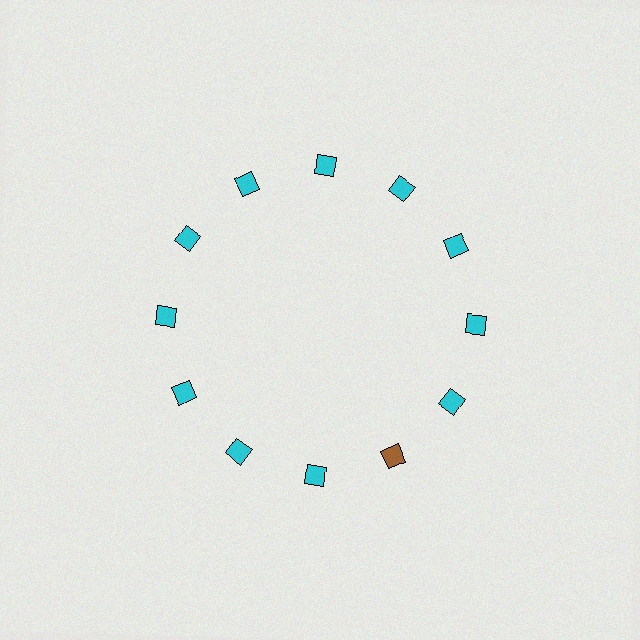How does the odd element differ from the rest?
It has a different color: brown instead of cyan.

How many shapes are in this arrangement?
There are 12 shapes arranged in a ring pattern.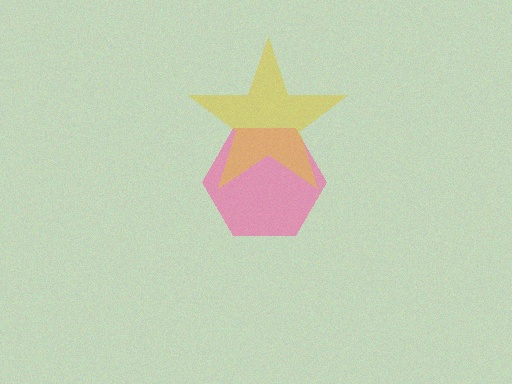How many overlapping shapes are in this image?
There are 2 overlapping shapes in the image.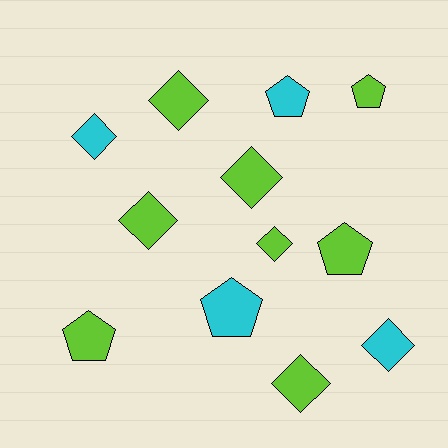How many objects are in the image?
There are 12 objects.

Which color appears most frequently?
Lime, with 8 objects.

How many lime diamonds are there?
There are 5 lime diamonds.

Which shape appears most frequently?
Diamond, with 7 objects.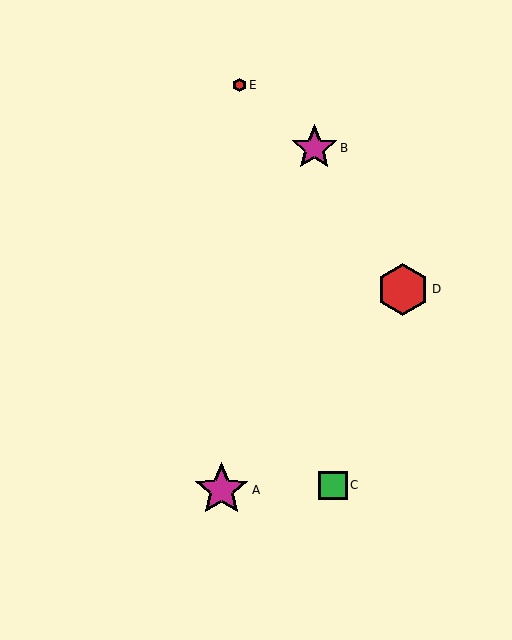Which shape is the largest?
The magenta star (labeled A) is the largest.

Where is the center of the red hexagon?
The center of the red hexagon is at (240, 85).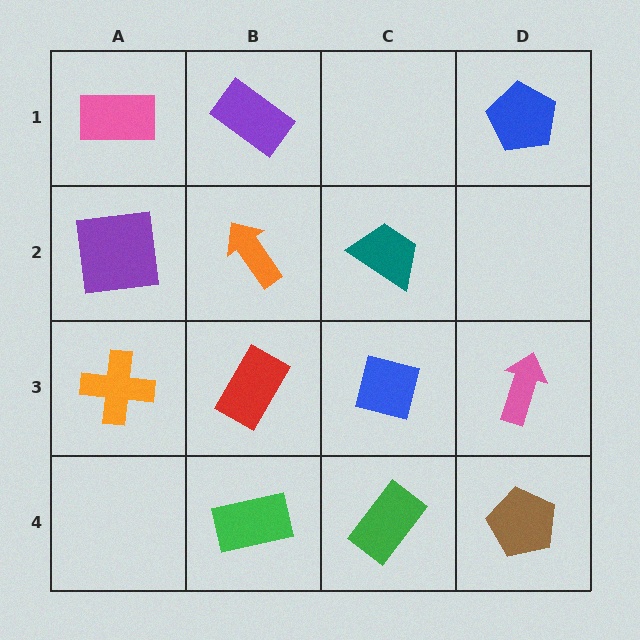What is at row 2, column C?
A teal trapezoid.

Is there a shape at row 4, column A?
No, that cell is empty.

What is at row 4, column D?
A brown pentagon.